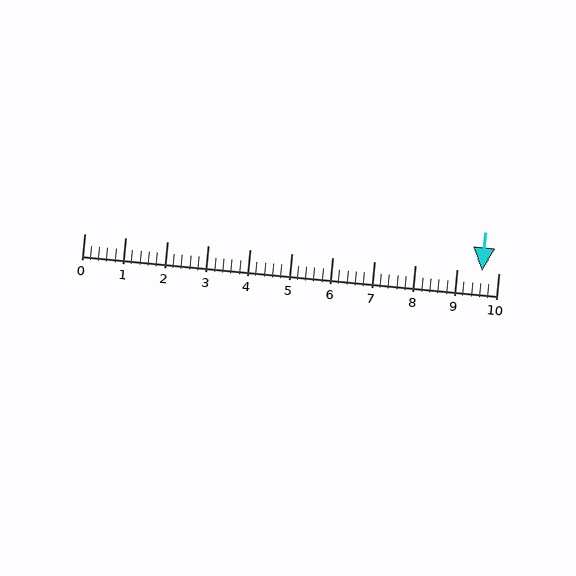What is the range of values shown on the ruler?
The ruler shows values from 0 to 10.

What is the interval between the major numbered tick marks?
The major tick marks are spaced 1 units apart.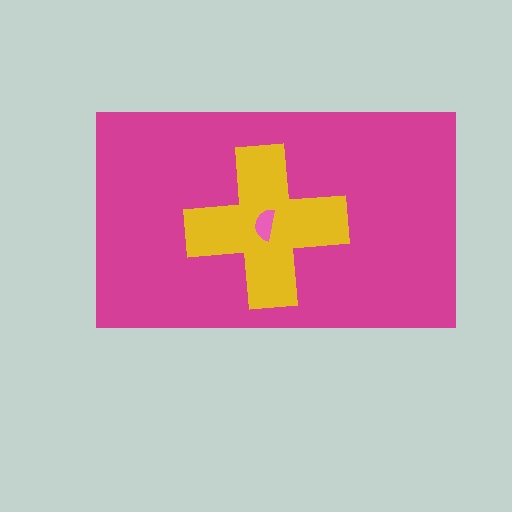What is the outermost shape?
The magenta rectangle.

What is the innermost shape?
The pink semicircle.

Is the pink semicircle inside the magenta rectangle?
Yes.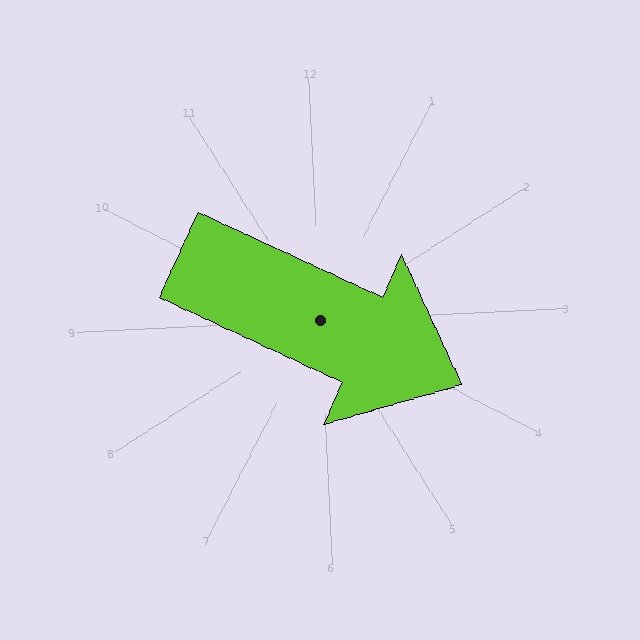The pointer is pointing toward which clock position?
Roughly 4 o'clock.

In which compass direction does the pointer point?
Southeast.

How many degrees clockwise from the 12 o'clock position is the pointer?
Approximately 118 degrees.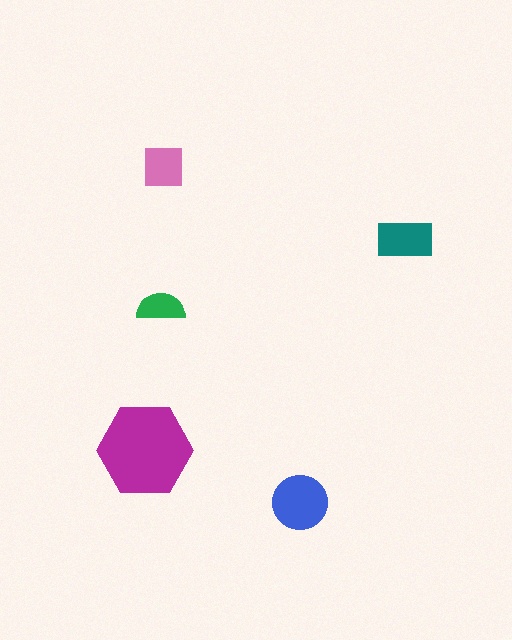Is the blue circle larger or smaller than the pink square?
Larger.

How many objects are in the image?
There are 5 objects in the image.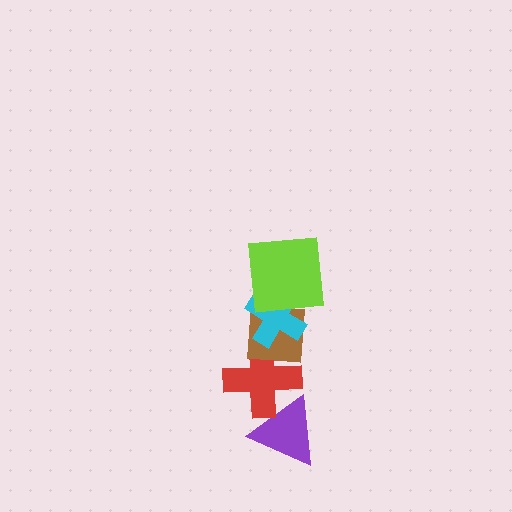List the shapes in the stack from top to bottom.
From top to bottom: the lime square, the cyan cross, the brown square, the red cross, the purple triangle.